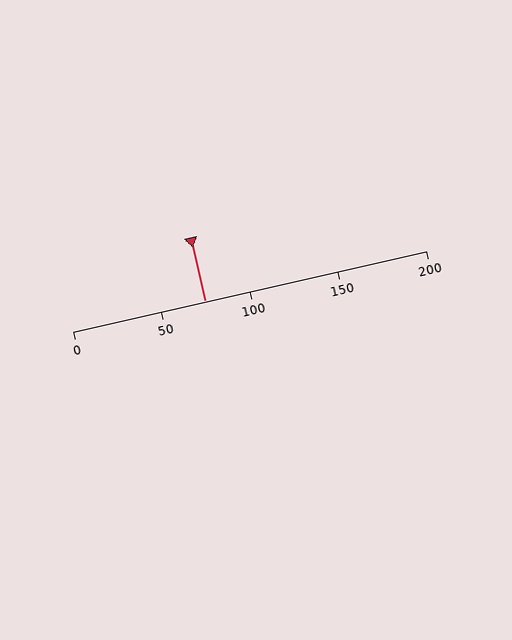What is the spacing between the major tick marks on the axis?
The major ticks are spaced 50 apart.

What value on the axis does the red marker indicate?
The marker indicates approximately 75.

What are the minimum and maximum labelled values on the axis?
The axis runs from 0 to 200.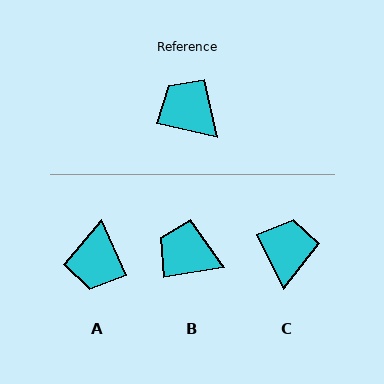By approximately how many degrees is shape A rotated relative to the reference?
Approximately 127 degrees counter-clockwise.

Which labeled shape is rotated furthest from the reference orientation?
A, about 127 degrees away.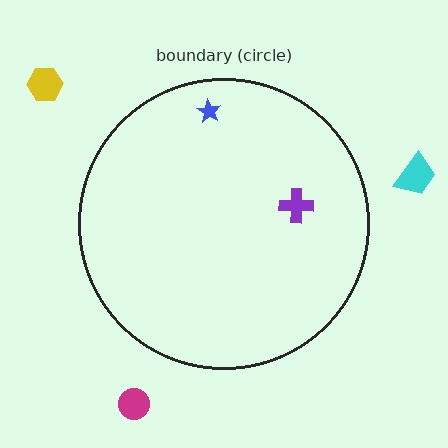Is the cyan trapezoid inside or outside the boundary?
Outside.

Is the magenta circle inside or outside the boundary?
Outside.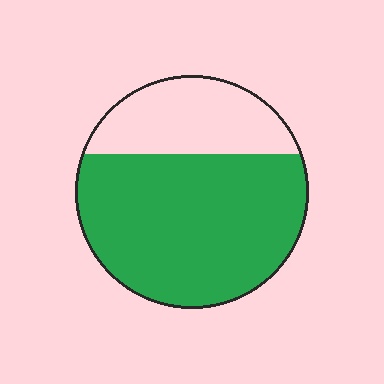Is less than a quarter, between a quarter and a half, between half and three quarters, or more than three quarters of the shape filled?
Between half and three quarters.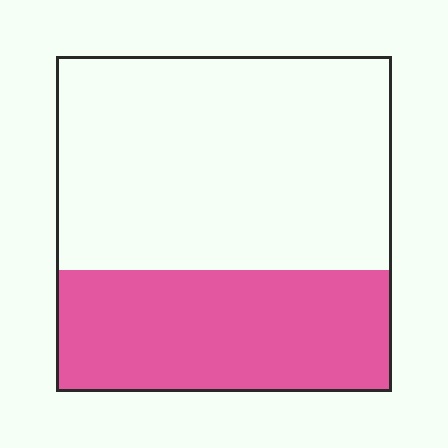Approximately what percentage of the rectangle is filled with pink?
Approximately 35%.